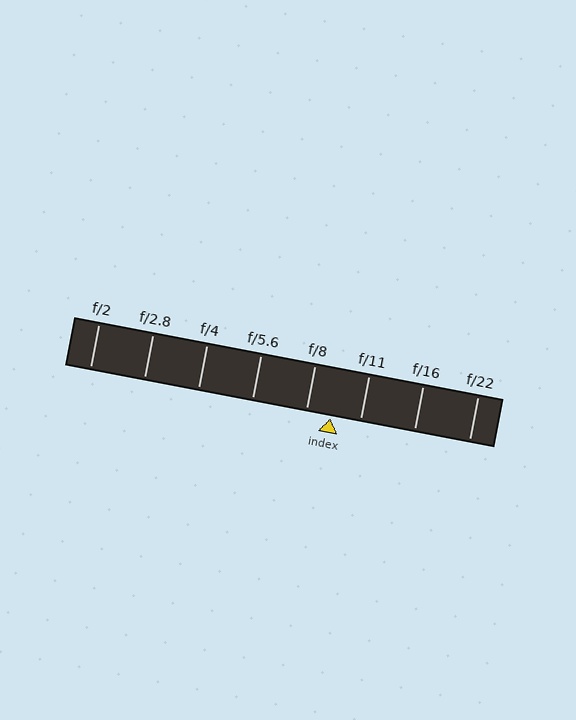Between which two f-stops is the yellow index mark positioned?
The index mark is between f/8 and f/11.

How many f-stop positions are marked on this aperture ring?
There are 8 f-stop positions marked.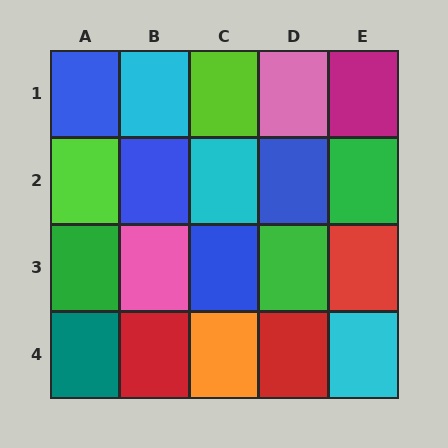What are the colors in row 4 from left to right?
Teal, red, orange, red, cyan.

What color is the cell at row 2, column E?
Green.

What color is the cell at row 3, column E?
Red.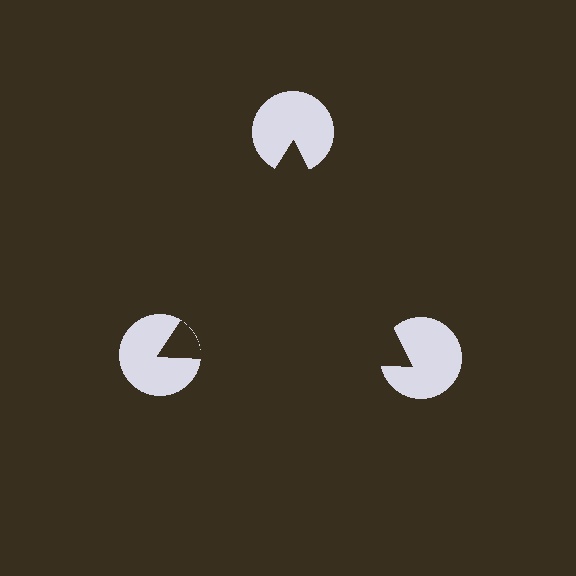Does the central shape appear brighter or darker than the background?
It typically appears slightly darker than the background, even though no actual brightness change is drawn.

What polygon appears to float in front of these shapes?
An illusory triangle — its edges are inferred from the aligned wedge cuts in the pac-man discs, not physically drawn.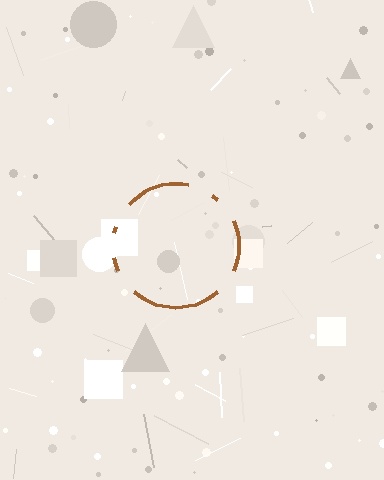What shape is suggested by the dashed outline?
The dashed outline suggests a circle.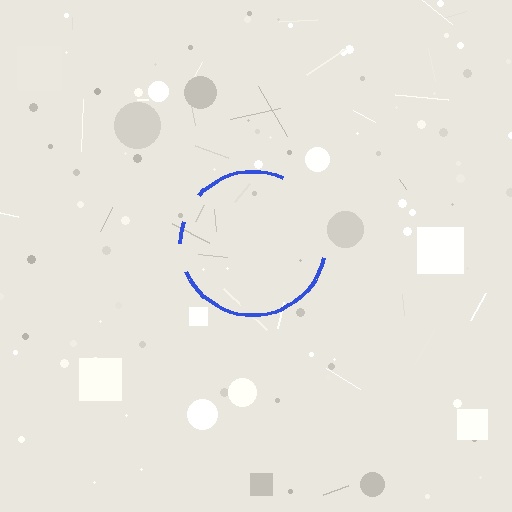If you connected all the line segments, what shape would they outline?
They would outline a circle.